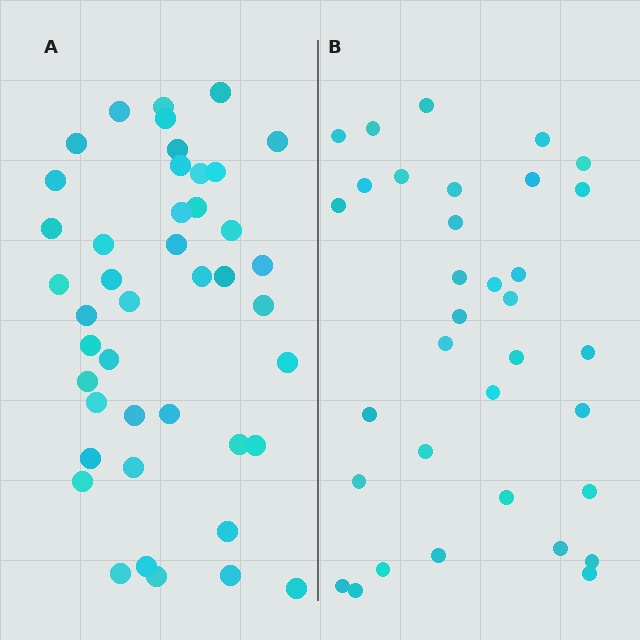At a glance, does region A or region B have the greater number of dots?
Region A (the left region) has more dots.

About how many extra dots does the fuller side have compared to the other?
Region A has roughly 8 or so more dots than region B.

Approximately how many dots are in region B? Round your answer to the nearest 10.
About 30 dots. (The exact count is 34, which rounds to 30.)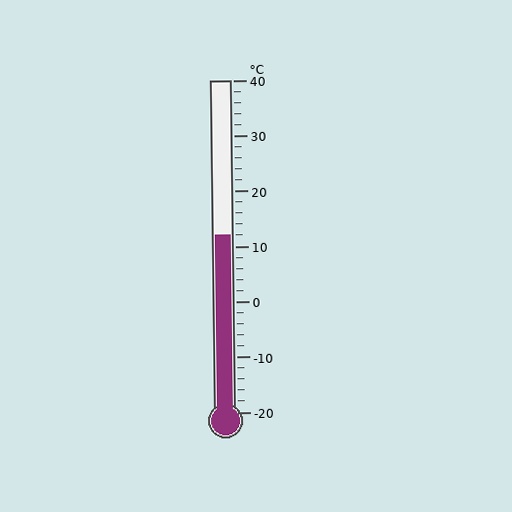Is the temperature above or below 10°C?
The temperature is above 10°C.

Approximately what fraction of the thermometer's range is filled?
The thermometer is filled to approximately 55% of its range.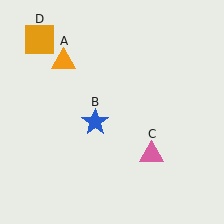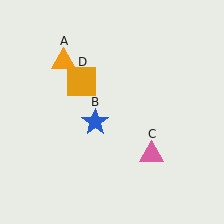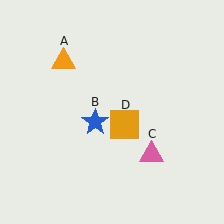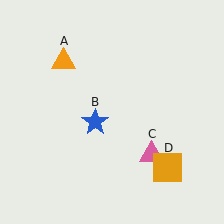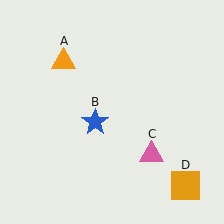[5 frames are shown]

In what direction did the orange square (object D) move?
The orange square (object D) moved down and to the right.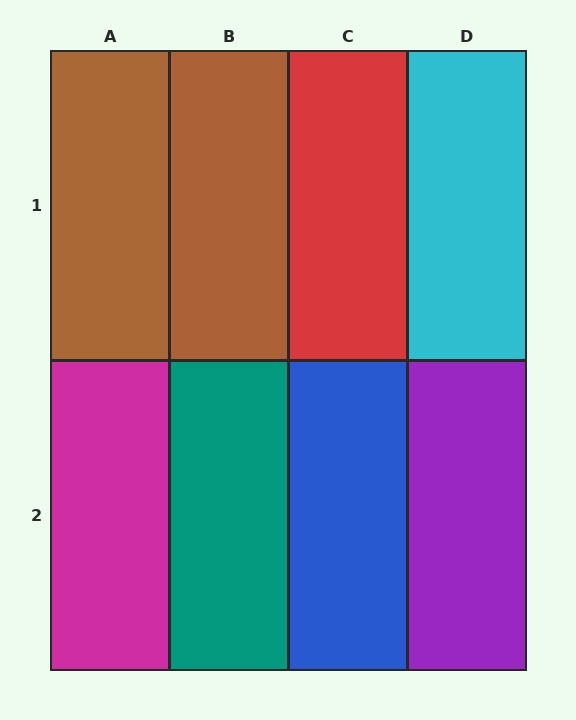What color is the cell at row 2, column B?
Teal.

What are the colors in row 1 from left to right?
Brown, brown, red, cyan.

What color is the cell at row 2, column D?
Purple.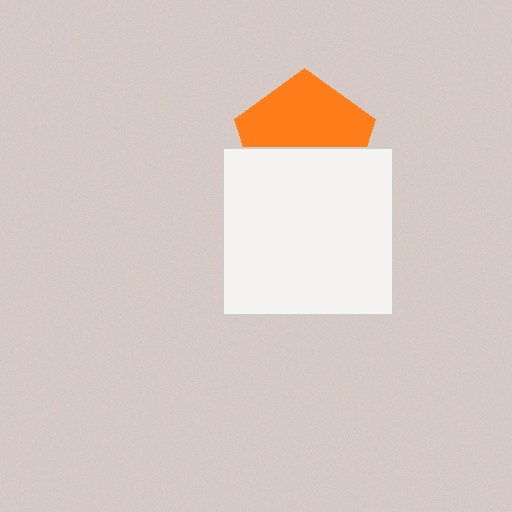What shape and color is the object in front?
The object in front is a white rectangle.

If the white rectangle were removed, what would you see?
You would see the complete orange pentagon.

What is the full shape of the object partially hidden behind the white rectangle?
The partially hidden object is an orange pentagon.